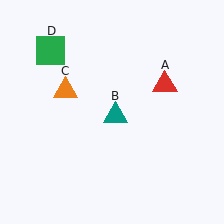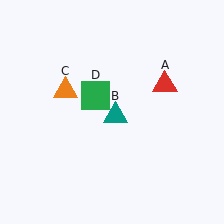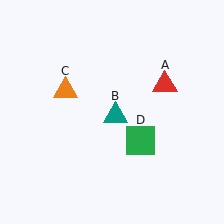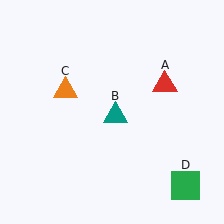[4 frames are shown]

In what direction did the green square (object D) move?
The green square (object D) moved down and to the right.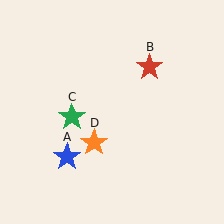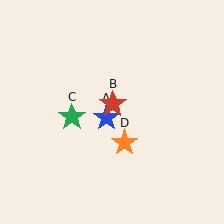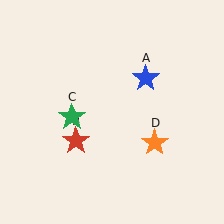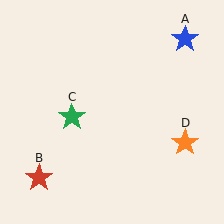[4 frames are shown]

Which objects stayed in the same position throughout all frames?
Green star (object C) remained stationary.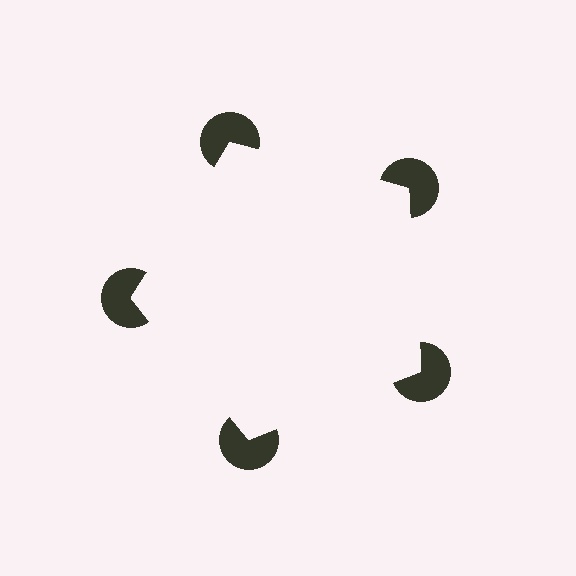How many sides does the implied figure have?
5 sides.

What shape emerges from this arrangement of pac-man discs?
An illusory pentagon — its edges are inferred from the aligned wedge cuts in the pac-man discs, not physically drawn.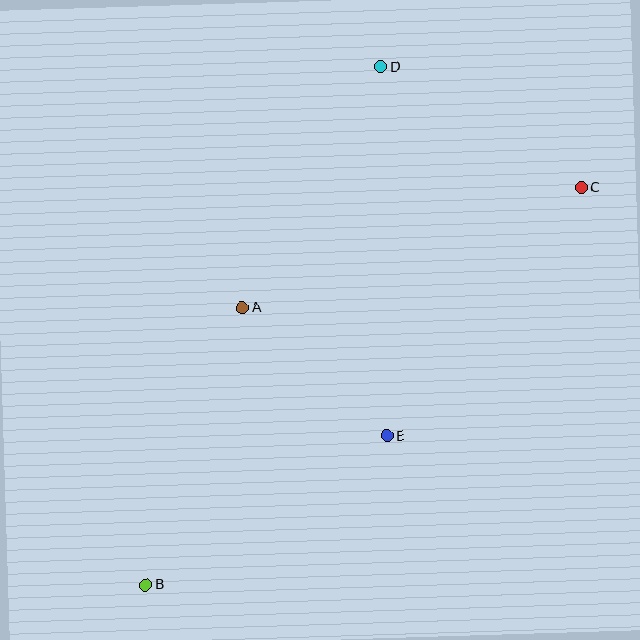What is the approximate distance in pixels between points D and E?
The distance between D and E is approximately 369 pixels.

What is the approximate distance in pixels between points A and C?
The distance between A and C is approximately 360 pixels.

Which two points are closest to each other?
Points A and E are closest to each other.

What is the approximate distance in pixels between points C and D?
The distance between C and D is approximately 234 pixels.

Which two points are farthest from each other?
Points B and C are farthest from each other.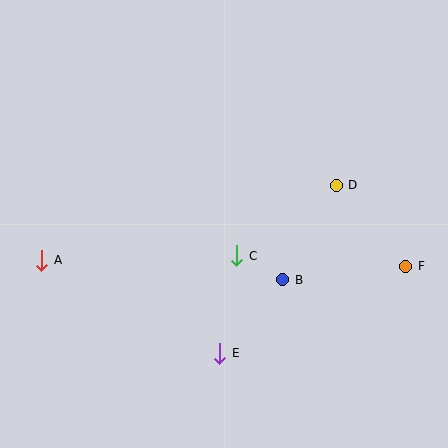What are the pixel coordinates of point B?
Point B is at (283, 280).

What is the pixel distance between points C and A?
The distance between C and A is 195 pixels.